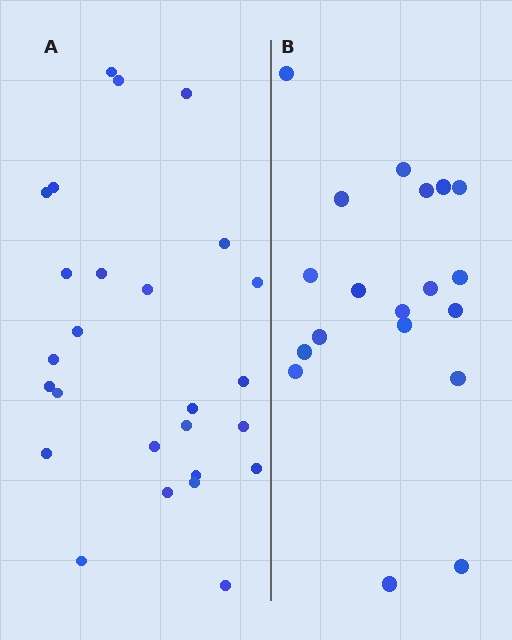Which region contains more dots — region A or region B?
Region A (the left region) has more dots.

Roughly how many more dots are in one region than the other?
Region A has roughly 8 or so more dots than region B.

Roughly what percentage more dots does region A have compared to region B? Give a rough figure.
About 35% more.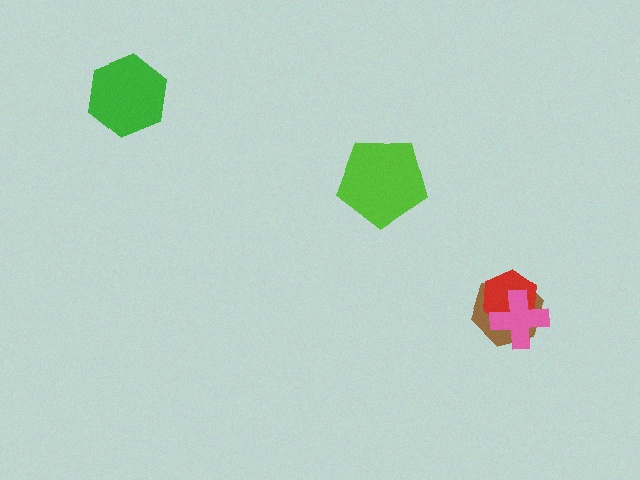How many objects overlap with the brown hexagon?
2 objects overlap with the brown hexagon.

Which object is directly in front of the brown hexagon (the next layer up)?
The red hexagon is directly in front of the brown hexagon.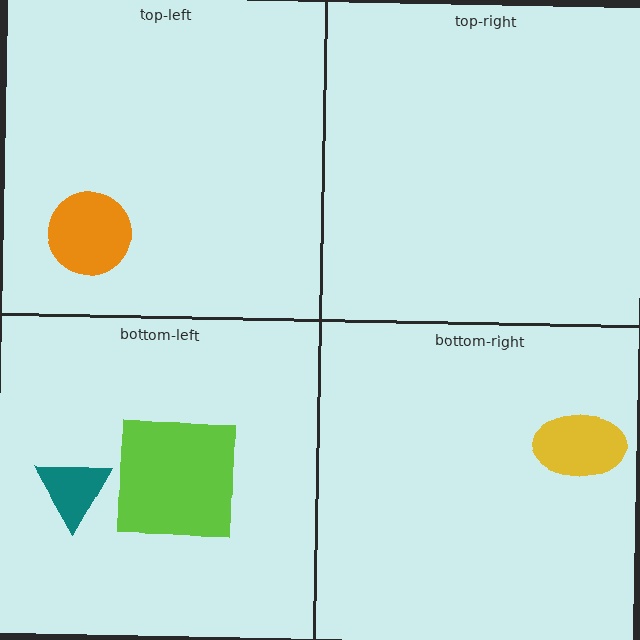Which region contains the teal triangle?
The bottom-left region.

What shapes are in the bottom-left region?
The lime square, the teal triangle.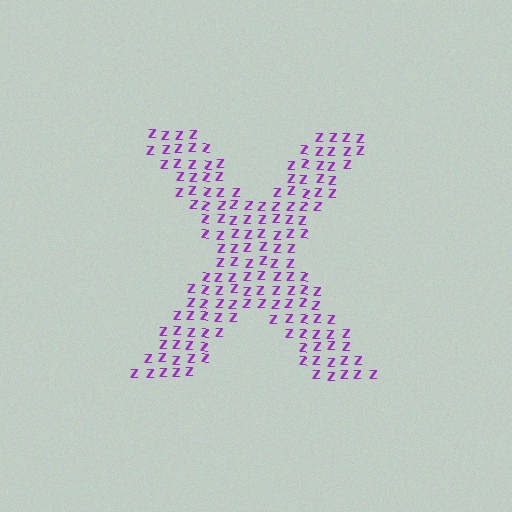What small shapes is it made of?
It is made of small letter Z's.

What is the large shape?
The large shape is the letter X.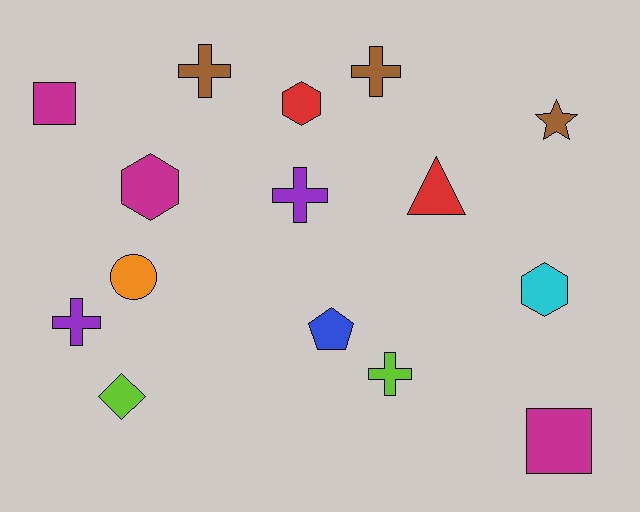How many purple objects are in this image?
There are 2 purple objects.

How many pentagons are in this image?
There is 1 pentagon.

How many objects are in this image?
There are 15 objects.